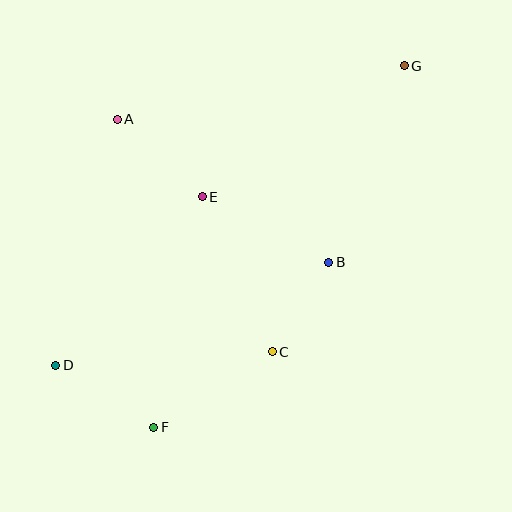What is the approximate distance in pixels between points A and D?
The distance between A and D is approximately 254 pixels.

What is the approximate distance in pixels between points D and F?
The distance between D and F is approximately 116 pixels.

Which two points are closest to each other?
Points B and C are closest to each other.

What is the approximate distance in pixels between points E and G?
The distance between E and G is approximately 241 pixels.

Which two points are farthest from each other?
Points D and G are farthest from each other.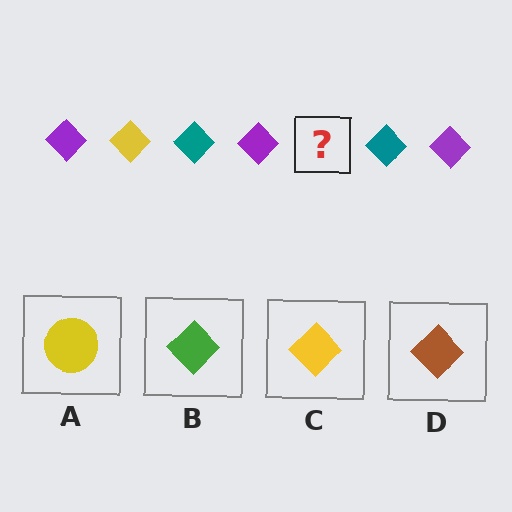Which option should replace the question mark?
Option C.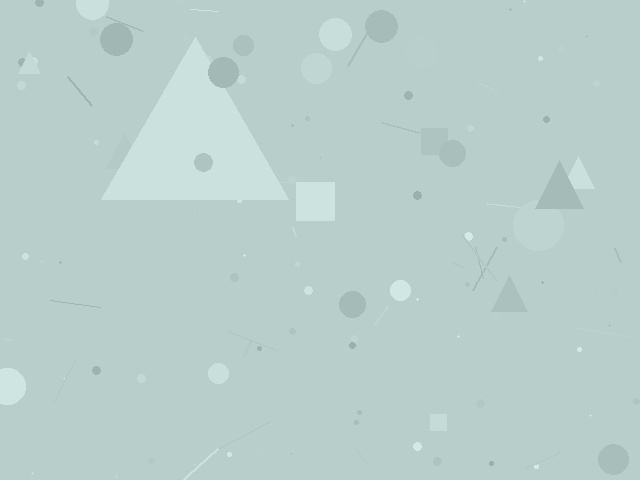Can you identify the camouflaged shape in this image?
The camouflaged shape is a triangle.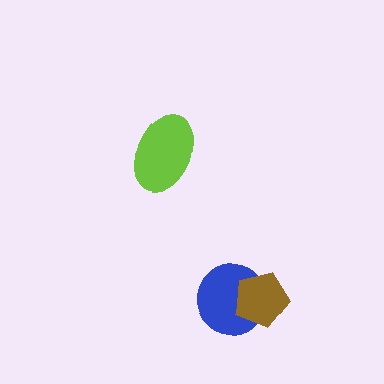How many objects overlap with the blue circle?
1 object overlaps with the blue circle.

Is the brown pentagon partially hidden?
No, no other shape covers it.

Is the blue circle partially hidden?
Yes, it is partially covered by another shape.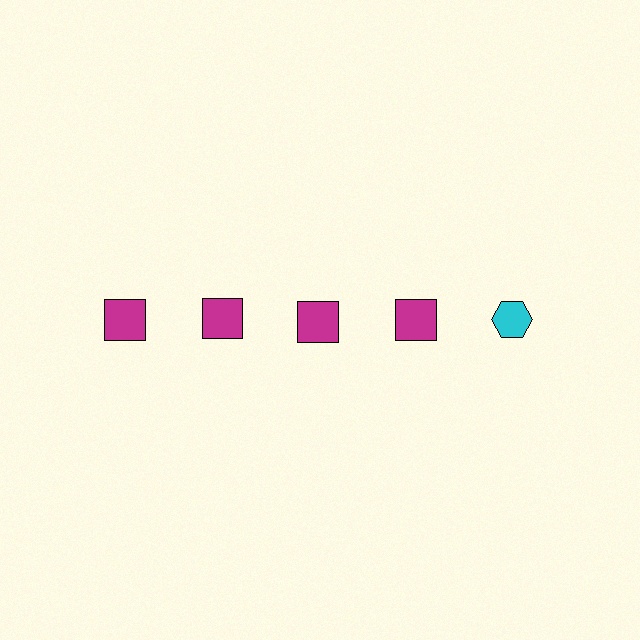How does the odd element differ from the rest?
It differs in both color (cyan instead of magenta) and shape (hexagon instead of square).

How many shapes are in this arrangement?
There are 5 shapes arranged in a grid pattern.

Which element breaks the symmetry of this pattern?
The cyan hexagon in the top row, rightmost column breaks the symmetry. All other shapes are magenta squares.